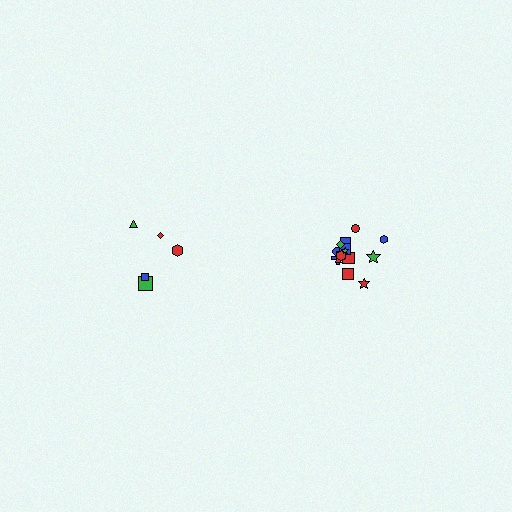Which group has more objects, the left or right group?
The right group.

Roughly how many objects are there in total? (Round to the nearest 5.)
Roughly 20 objects in total.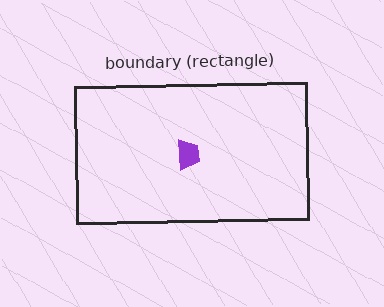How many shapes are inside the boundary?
1 inside, 0 outside.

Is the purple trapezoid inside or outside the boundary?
Inside.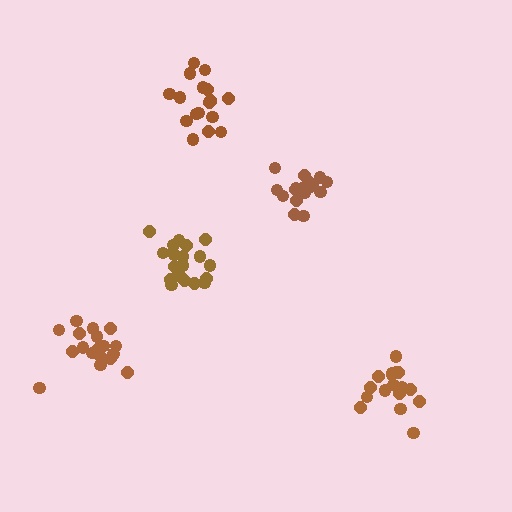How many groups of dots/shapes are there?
There are 5 groups.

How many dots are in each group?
Group 1: 17 dots, Group 2: 17 dots, Group 3: 19 dots, Group 4: 20 dots, Group 5: 18 dots (91 total).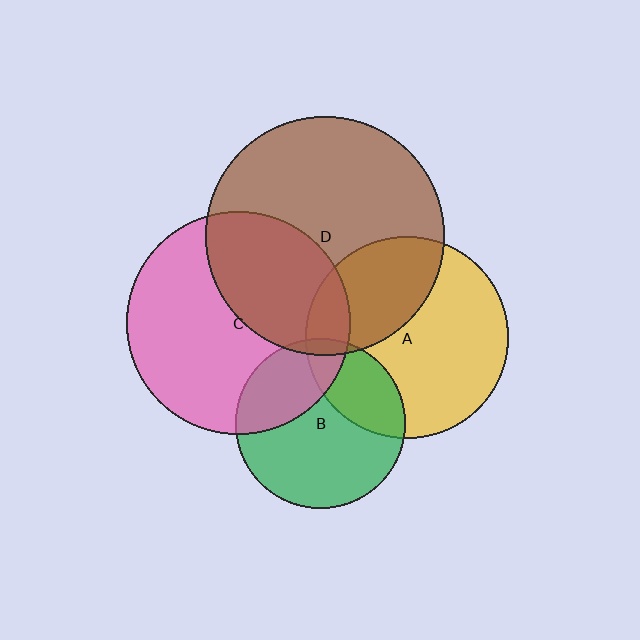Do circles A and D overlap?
Yes.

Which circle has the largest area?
Circle D (brown).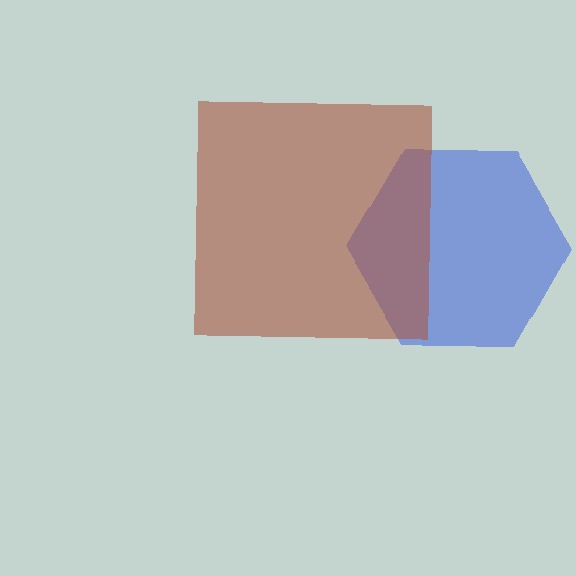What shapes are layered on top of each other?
The layered shapes are: a blue hexagon, a brown square.